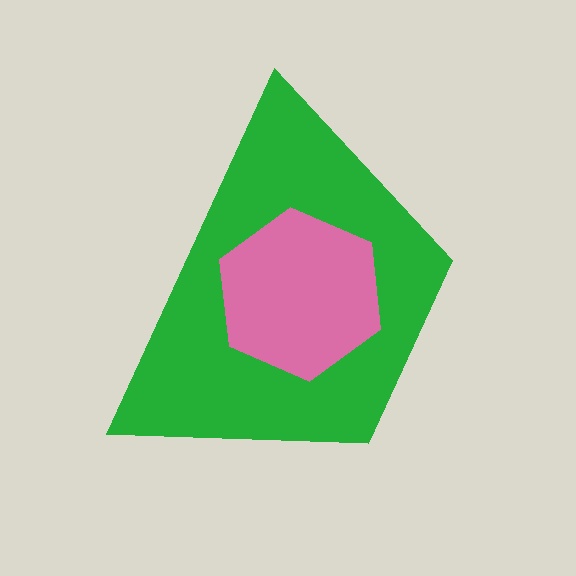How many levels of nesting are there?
2.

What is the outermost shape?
The green trapezoid.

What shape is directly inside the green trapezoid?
The pink hexagon.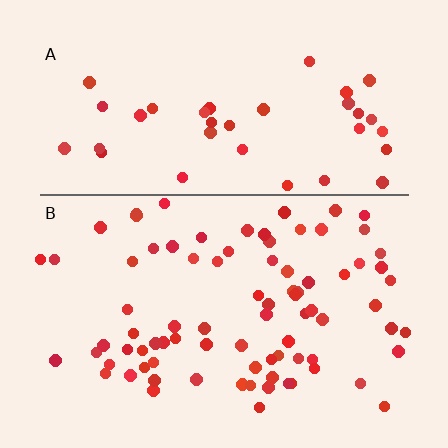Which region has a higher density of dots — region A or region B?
B (the bottom).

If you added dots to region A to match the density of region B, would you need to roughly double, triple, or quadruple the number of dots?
Approximately double.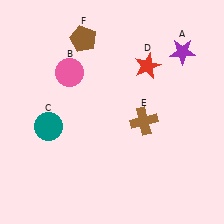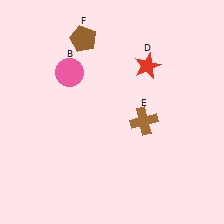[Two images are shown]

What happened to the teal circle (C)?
The teal circle (C) was removed in Image 2. It was in the bottom-left area of Image 1.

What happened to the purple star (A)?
The purple star (A) was removed in Image 2. It was in the top-right area of Image 1.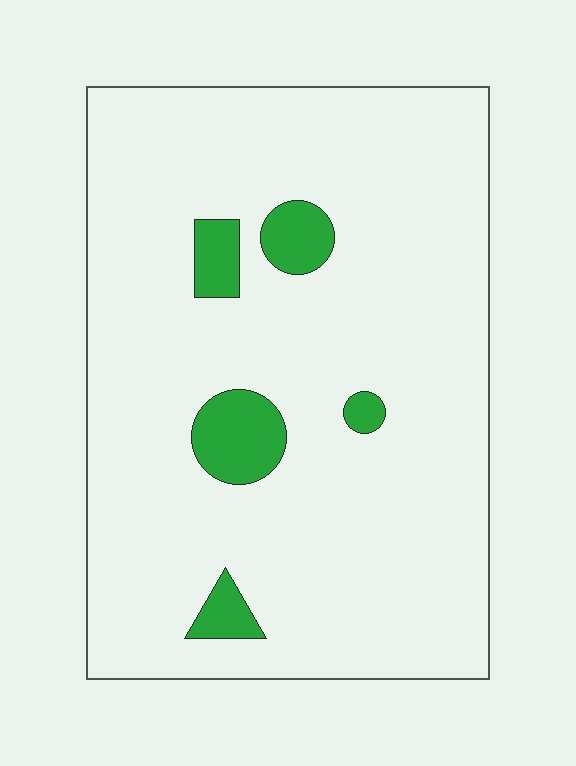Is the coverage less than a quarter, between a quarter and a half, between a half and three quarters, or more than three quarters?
Less than a quarter.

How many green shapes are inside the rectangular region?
5.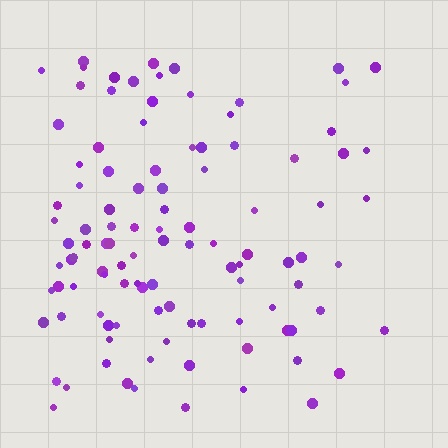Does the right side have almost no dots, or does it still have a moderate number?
Still a moderate number, just noticeably fewer than the left.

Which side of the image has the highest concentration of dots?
The left.